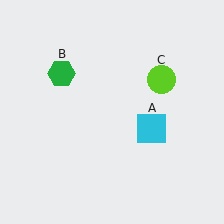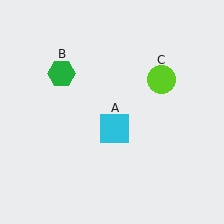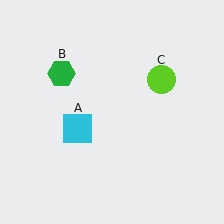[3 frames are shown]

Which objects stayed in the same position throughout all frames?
Green hexagon (object B) and lime circle (object C) remained stationary.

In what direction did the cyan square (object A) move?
The cyan square (object A) moved left.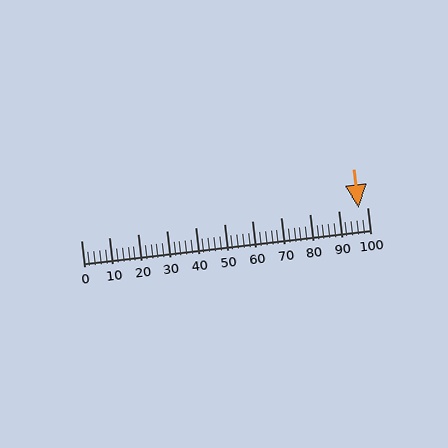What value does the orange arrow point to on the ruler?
The orange arrow points to approximately 97.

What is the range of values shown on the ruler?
The ruler shows values from 0 to 100.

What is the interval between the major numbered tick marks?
The major tick marks are spaced 10 units apart.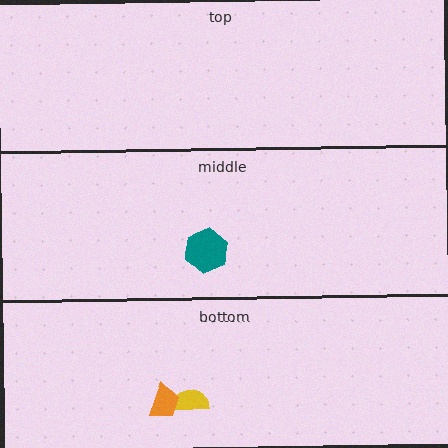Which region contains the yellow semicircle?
The bottom region.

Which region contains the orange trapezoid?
The bottom region.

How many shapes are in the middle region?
1.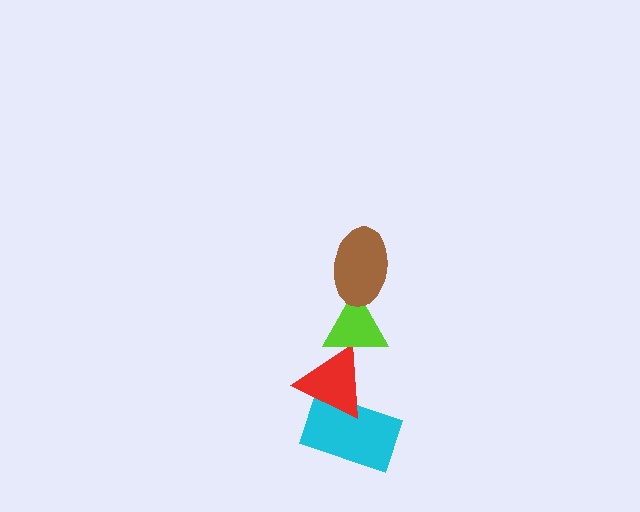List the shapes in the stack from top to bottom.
From top to bottom: the brown ellipse, the lime triangle, the red triangle, the cyan rectangle.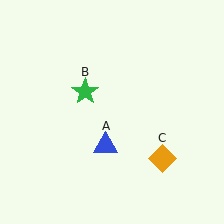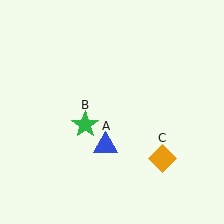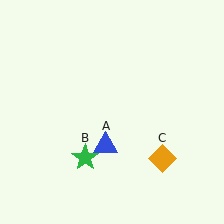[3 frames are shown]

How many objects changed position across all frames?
1 object changed position: green star (object B).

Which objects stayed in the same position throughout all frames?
Blue triangle (object A) and orange diamond (object C) remained stationary.